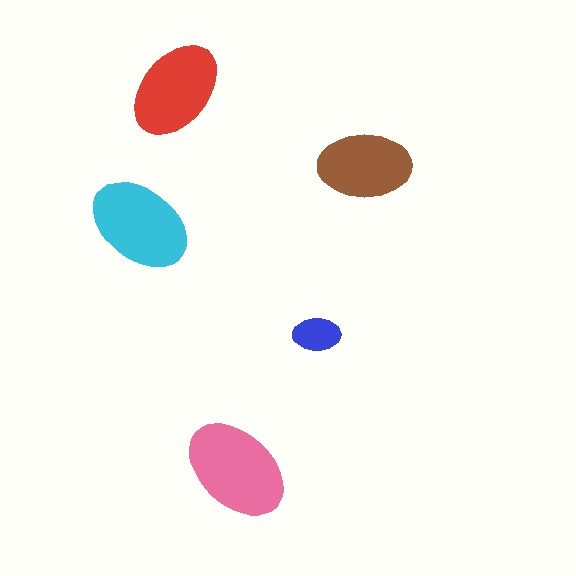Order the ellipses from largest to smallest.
the pink one, the cyan one, the red one, the brown one, the blue one.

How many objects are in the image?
There are 5 objects in the image.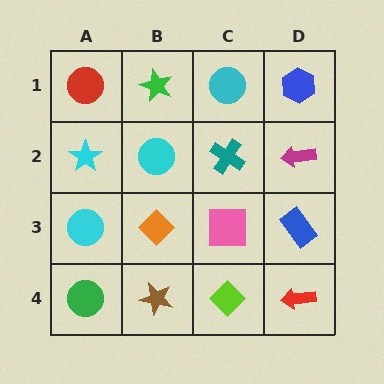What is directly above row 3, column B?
A cyan circle.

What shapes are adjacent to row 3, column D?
A magenta arrow (row 2, column D), a red arrow (row 4, column D), a pink square (row 3, column C).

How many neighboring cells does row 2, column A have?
3.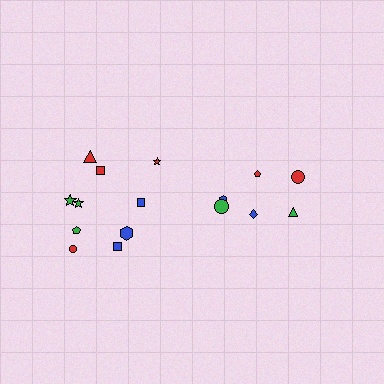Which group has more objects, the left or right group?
The left group.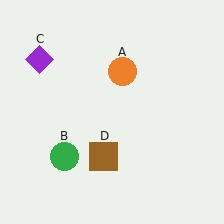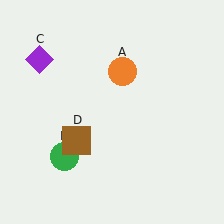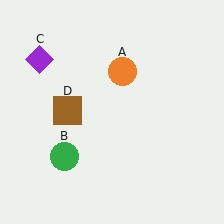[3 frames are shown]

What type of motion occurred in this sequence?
The brown square (object D) rotated clockwise around the center of the scene.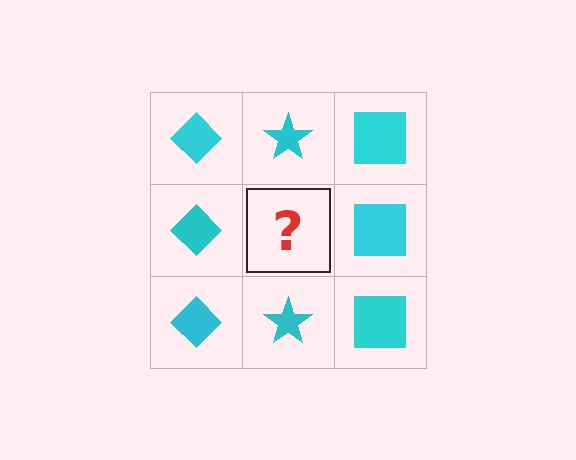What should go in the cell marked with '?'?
The missing cell should contain a cyan star.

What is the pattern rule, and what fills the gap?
The rule is that each column has a consistent shape. The gap should be filled with a cyan star.